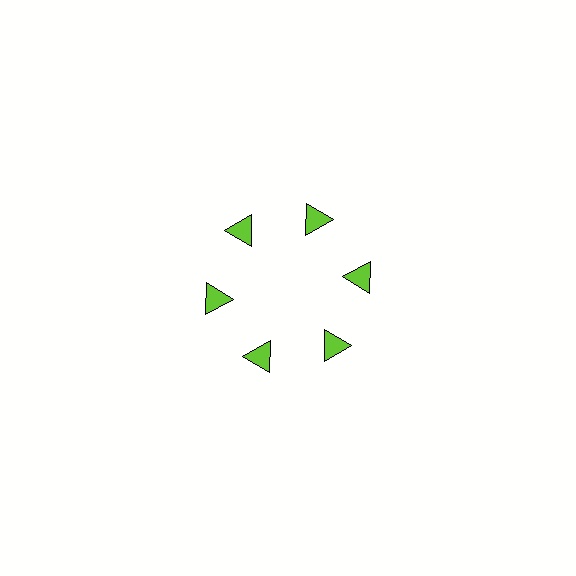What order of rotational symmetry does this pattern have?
This pattern has 6-fold rotational symmetry.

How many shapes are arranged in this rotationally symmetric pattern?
There are 6 shapes, arranged in 6 groups of 1.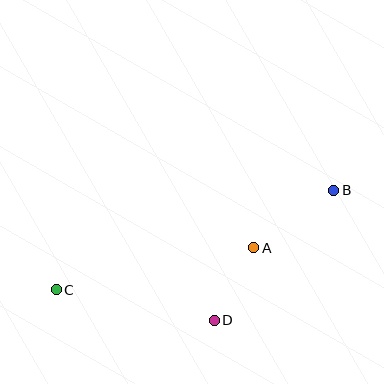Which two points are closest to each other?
Points A and D are closest to each other.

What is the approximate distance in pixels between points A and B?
The distance between A and B is approximately 99 pixels.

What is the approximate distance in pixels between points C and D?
The distance between C and D is approximately 161 pixels.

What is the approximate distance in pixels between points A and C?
The distance between A and C is approximately 202 pixels.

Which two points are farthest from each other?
Points B and C are farthest from each other.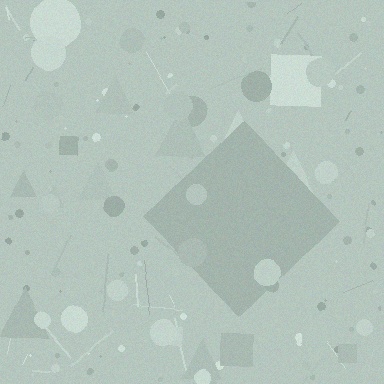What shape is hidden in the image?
A diamond is hidden in the image.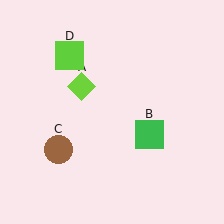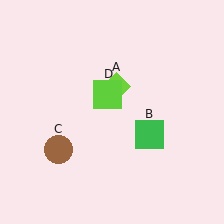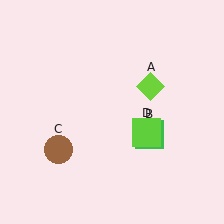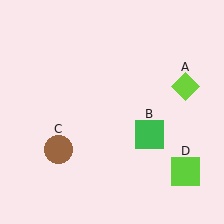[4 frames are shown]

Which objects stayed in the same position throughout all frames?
Green square (object B) and brown circle (object C) remained stationary.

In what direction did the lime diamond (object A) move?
The lime diamond (object A) moved right.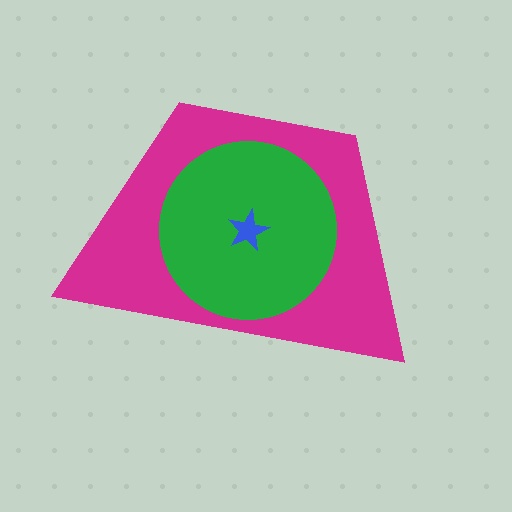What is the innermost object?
The blue star.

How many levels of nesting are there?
3.